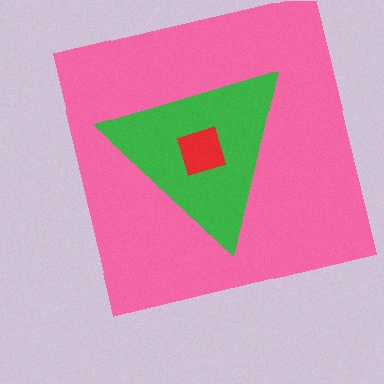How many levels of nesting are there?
3.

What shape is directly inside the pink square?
The green triangle.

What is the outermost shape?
The pink square.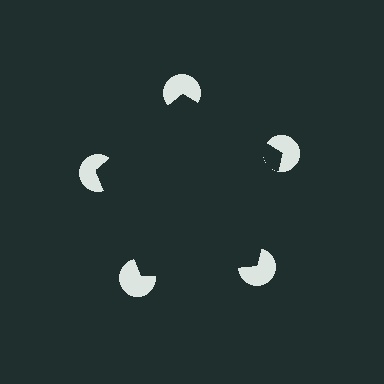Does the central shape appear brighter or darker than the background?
It typically appears slightly darker than the background, even though no actual brightness change is drawn.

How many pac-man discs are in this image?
There are 5 — one at each vertex of the illusory pentagon.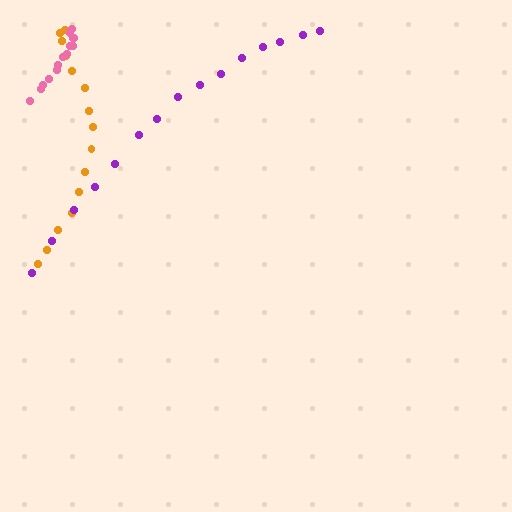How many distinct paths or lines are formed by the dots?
There are 3 distinct paths.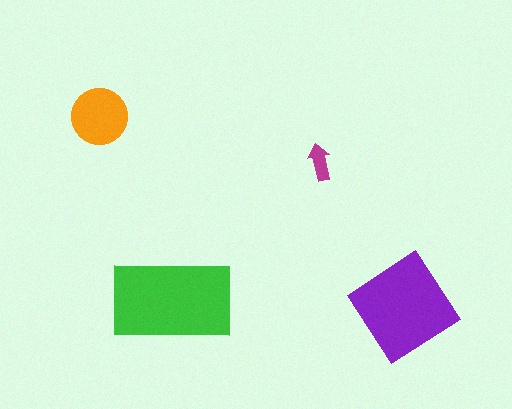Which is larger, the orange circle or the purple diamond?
The purple diamond.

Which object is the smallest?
The magenta arrow.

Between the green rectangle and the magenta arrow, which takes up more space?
The green rectangle.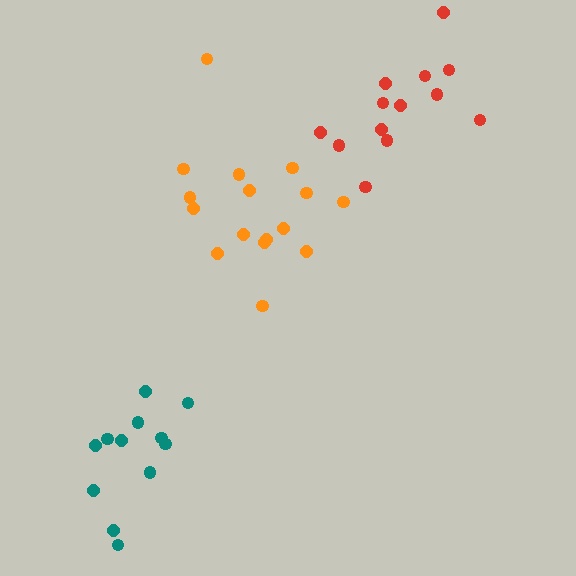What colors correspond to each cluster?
The clusters are colored: red, teal, orange.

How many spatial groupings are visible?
There are 3 spatial groupings.